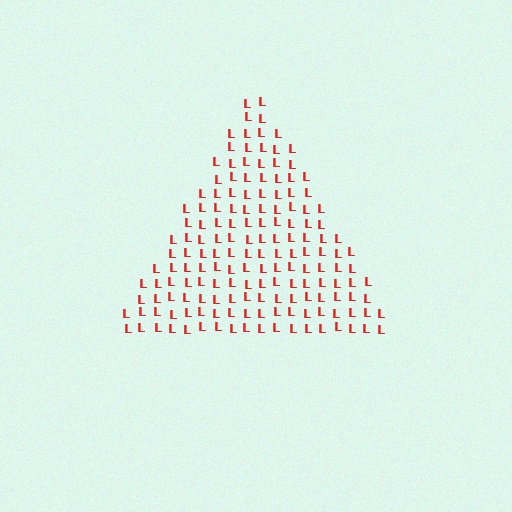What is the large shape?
The large shape is a triangle.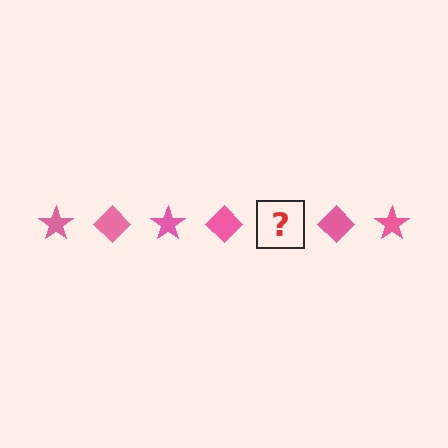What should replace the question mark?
The question mark should be replaced with a pink star.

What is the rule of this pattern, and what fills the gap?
The rule is that the pattern cycles through star, diamond shapes in pink. The gap should be filled with a pink star.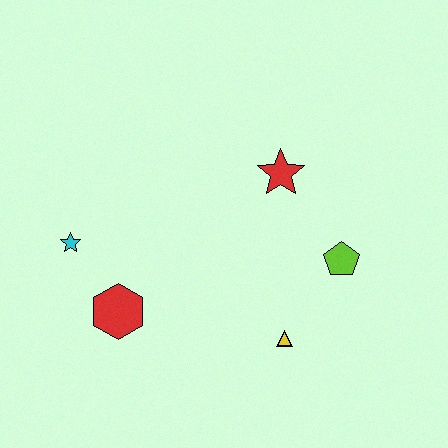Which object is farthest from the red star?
The cyan star is farthest from the red star.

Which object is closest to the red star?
The lime pentagon is closest to the red star.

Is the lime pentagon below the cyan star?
Yes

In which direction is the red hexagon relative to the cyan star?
The red hexagon is below the cyan star.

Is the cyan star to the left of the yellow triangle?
Yes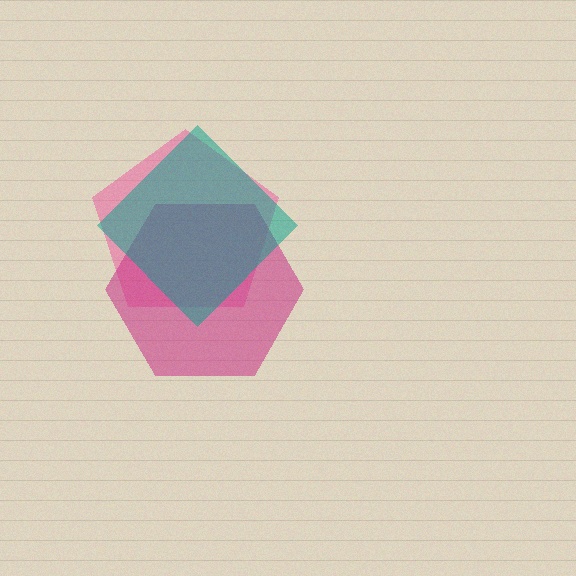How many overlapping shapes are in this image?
There are 3 overlapping shapes in the image.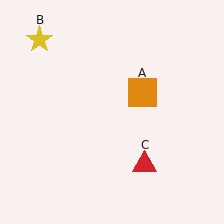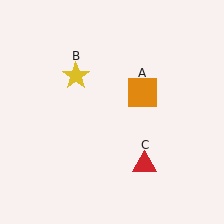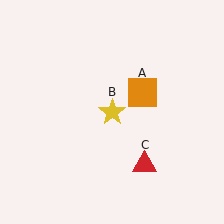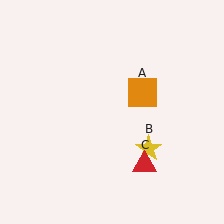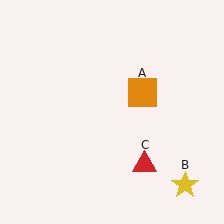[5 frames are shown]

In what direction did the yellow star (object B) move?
The yellow star (object B) moved down and to the right.